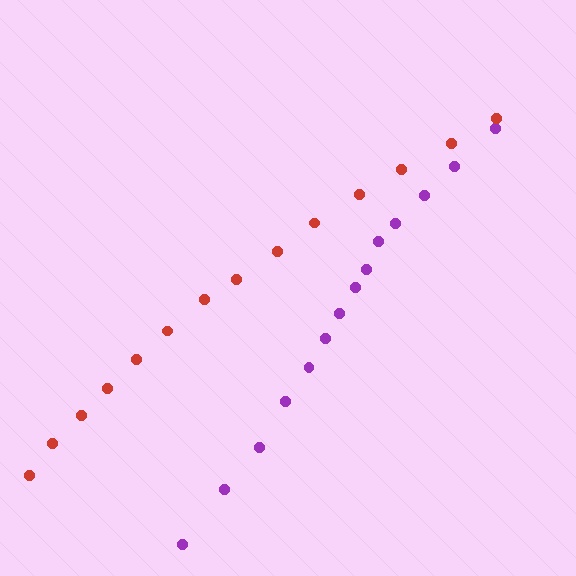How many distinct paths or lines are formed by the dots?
There are 2 distinct paths.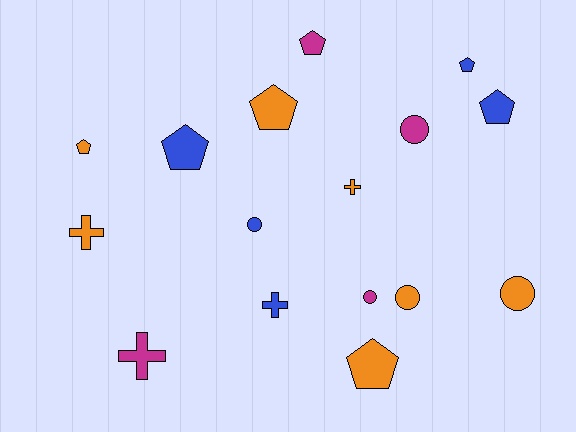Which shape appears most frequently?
Pentagon, with 7 objects.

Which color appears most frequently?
Orange, with 7 objects.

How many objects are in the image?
There are 16 objects.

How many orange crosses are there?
There are 2 orange crosses.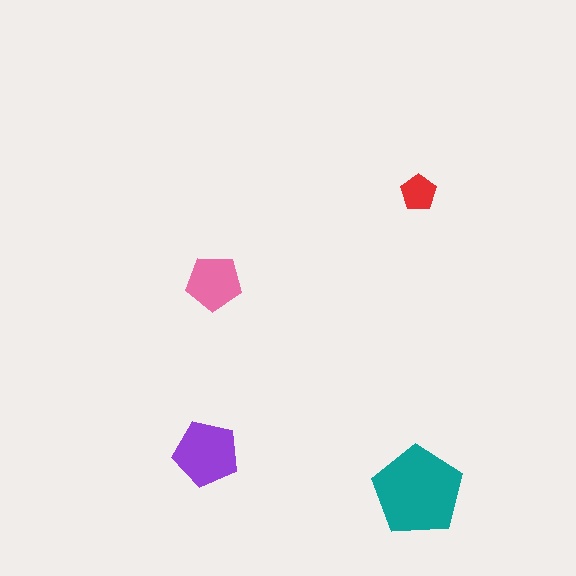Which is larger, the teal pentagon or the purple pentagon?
The teal one.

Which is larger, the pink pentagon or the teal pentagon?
The teal one.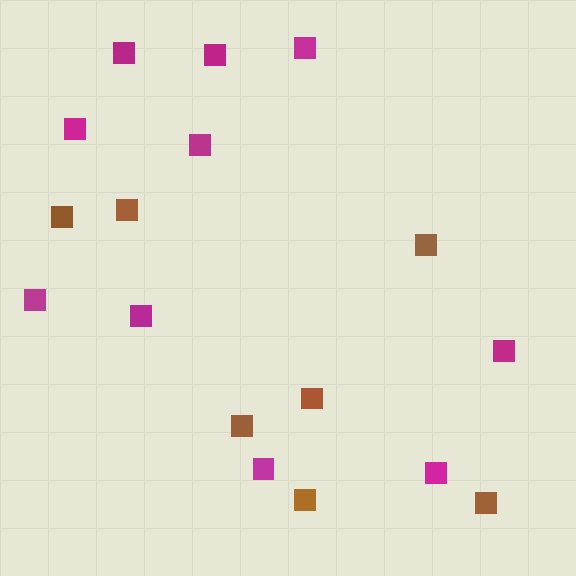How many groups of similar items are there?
There are 2 groups: one group of magenta squares (10) and one group of brown squares (7).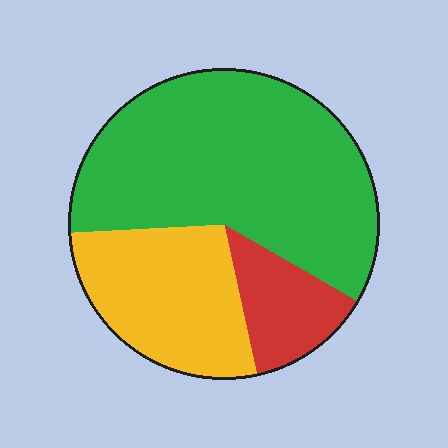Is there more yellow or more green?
Green.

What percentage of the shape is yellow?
Yellow covers roughly 30% of the shape.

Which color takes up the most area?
Green, at roughly 60%.